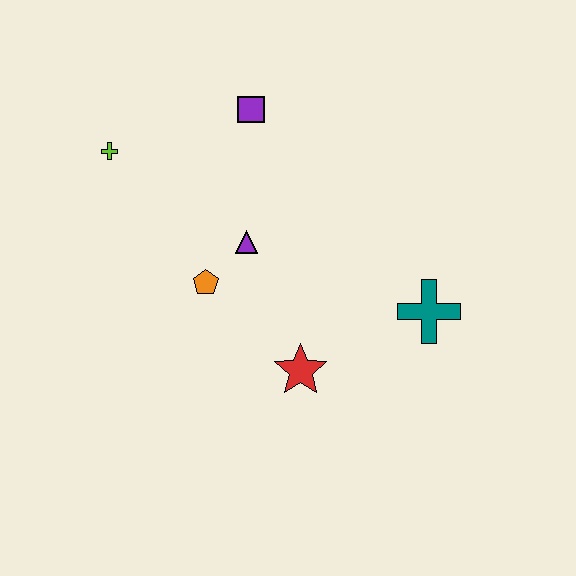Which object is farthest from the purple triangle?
The teal cross is farthest from the purple triangle.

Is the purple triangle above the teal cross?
Yes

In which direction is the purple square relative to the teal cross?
The purple square is above the teal cross.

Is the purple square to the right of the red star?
No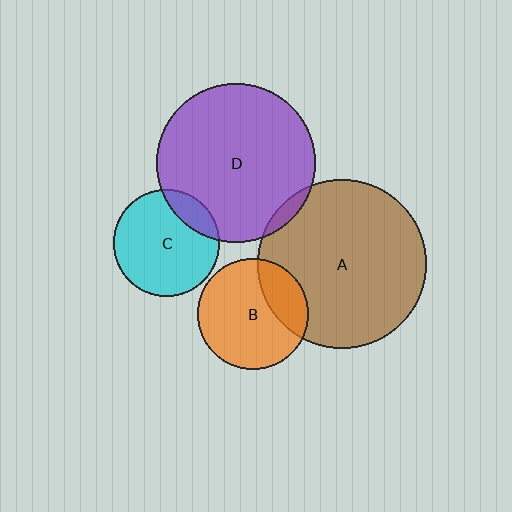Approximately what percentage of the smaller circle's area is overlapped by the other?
Approximately 25%.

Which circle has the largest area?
Circle A (brown).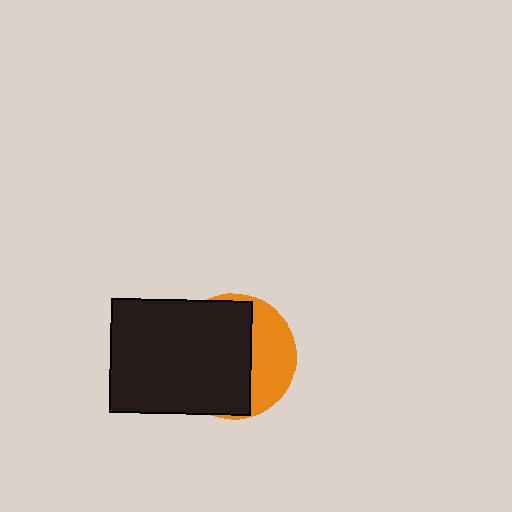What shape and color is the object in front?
The object in front is a black rectangle.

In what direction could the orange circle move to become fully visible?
The orange circle could move right. That would shift it out from behind the black rectangle entirely.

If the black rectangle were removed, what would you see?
You would see the complete orange circle.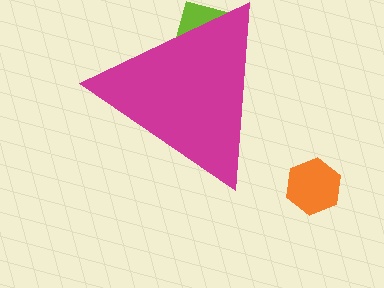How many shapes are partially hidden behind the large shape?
2 shapes are partially hidden.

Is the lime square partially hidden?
Yes, the lime square is partially hidden behind the magenta triangle.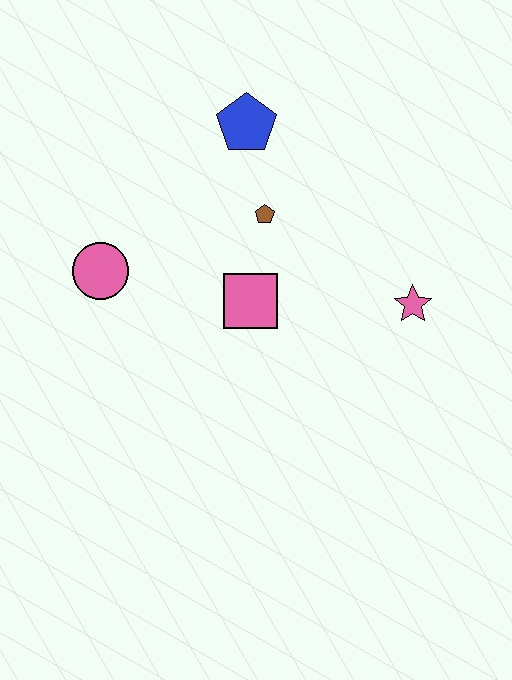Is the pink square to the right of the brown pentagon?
No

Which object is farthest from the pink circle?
The pink star is farthest from the pink circle.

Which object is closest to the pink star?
The pink square is closest to the pink star.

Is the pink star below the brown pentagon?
Yes